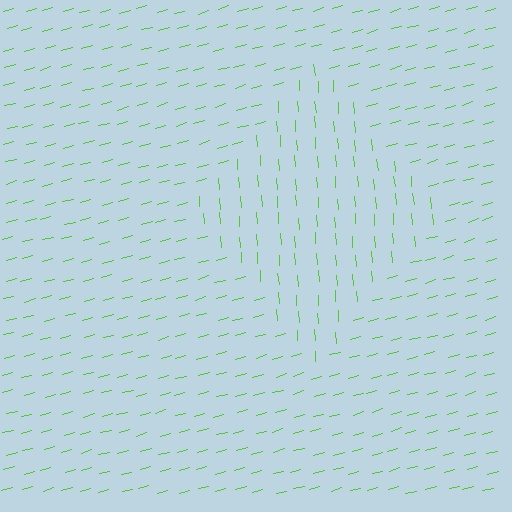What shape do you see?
I see a diamond.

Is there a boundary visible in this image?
Yes, there is a texture boundary formed by a change in line orientation.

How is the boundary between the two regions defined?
The boundary is defined purely by a change in line orientation (approximately 79 degrees difference). All lines are the same color and thickness.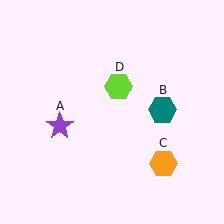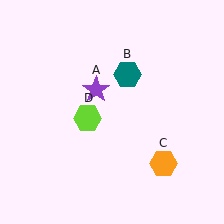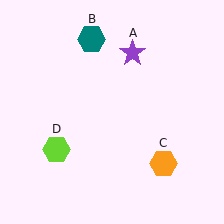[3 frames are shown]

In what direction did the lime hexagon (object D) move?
The lime hexagon (object D) moved down and to the left.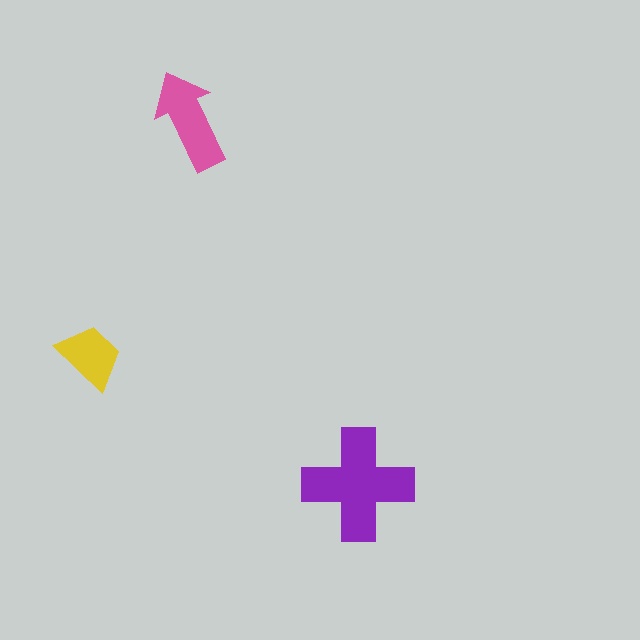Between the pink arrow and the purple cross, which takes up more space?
The purple cross.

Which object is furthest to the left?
The yellow trapezoid is leftmost.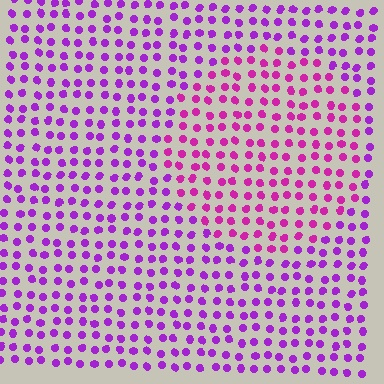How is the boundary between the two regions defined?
The boundary is defined purely by a slight shift in hue (about 29 degrees). Spacing, size, and orientation are identical on both sides.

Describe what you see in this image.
The image is filled with small purple elements in a uniform arrangement. A circle-shaped region is visible where the elements are tinted to a slightly different hue, forming a subtle color boundary.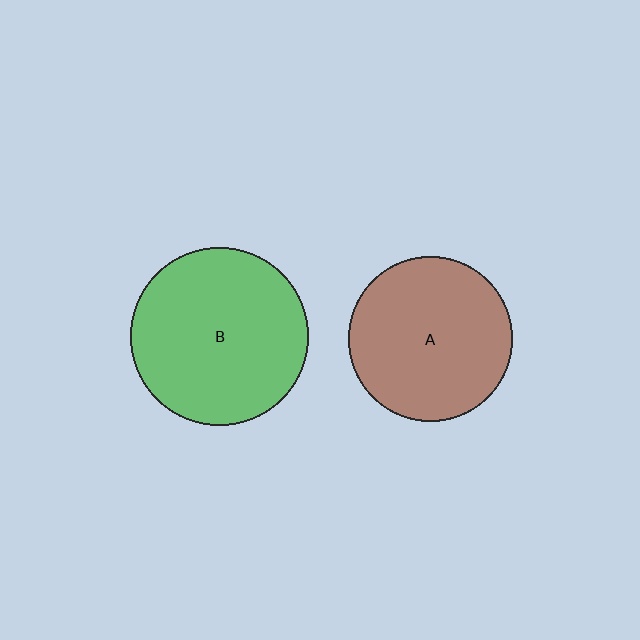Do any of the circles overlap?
No, none of the circles overlap.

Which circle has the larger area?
Circle B (green).